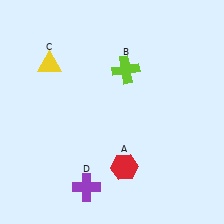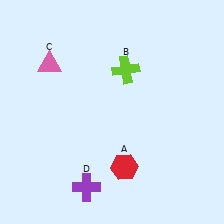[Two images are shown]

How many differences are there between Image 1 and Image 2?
There is 1 difference between the two images.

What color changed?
The triangle (C) changed from yellow in Image 1 to pink in Image 2.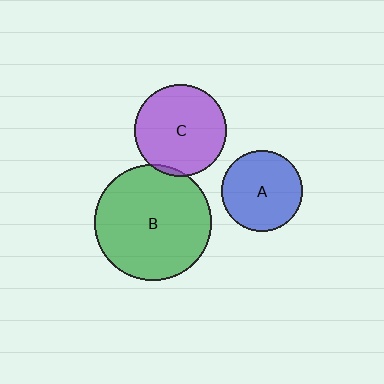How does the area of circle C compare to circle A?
Approximately 1.3 times.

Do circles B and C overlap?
Yes.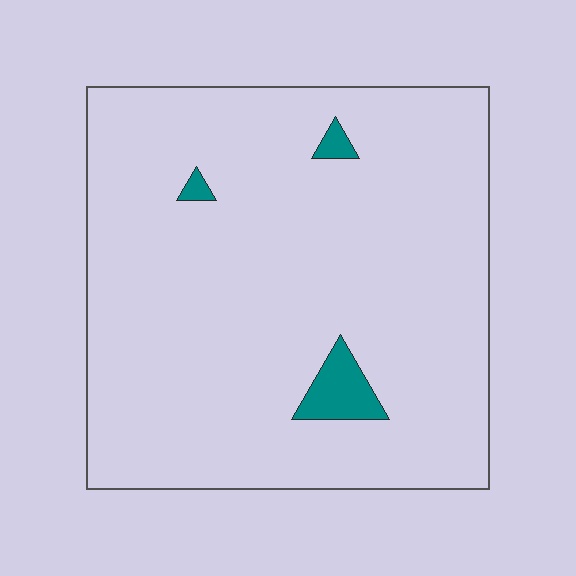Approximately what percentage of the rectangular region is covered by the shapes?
Approximately 5%.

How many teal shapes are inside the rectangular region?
3.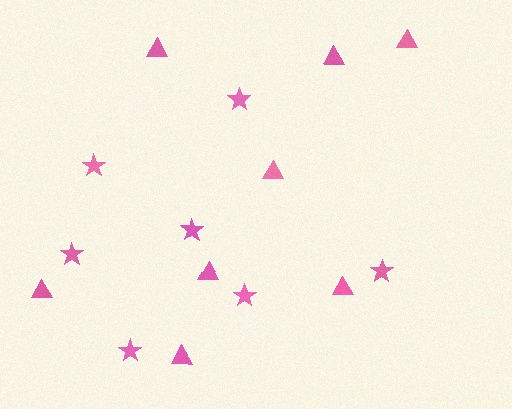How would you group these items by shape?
There are 2 groups: one group of triangles (8) and one group of stars (7).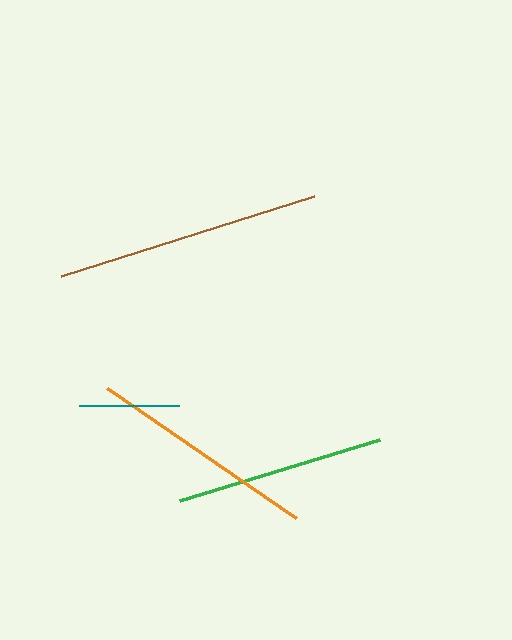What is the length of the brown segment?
The brown segment is approximately 264 pixels long.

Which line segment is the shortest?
The teal line is the shortest at approximately 100 pixels.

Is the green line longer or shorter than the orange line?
The orange line is longer than the green line.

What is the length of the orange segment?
The orange segment is approximately 229 pixels long.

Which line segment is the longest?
The brown line is the longest at approximately 264 pixels.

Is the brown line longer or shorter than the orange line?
The brown line is longer than the orange line.